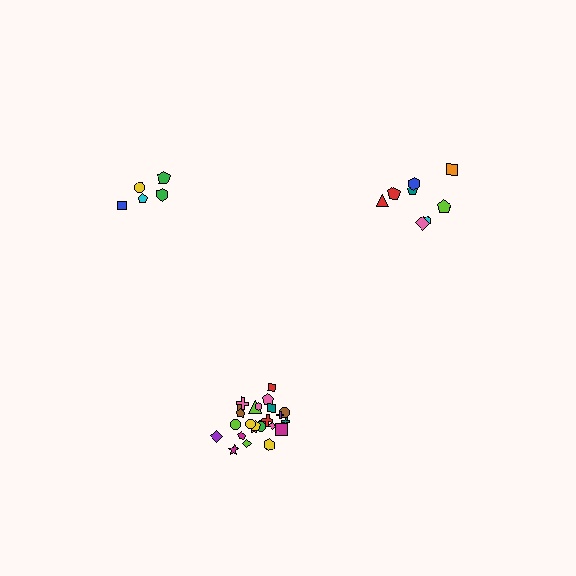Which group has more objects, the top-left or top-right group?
The top-right group.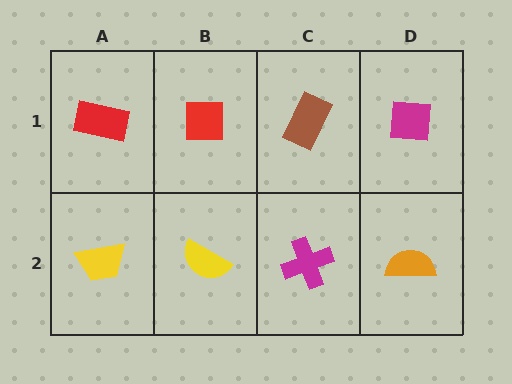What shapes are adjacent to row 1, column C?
A magenta cross (row 2, column C), a red square (row 1, column B), a magenta square (row 1, column D).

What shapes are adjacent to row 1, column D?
An orange semicircle (row 2, column D), a brown rectangle (row 1, column C).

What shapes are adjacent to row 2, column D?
A magenta square (row 1, column D), a magenta cross (row 2, column C).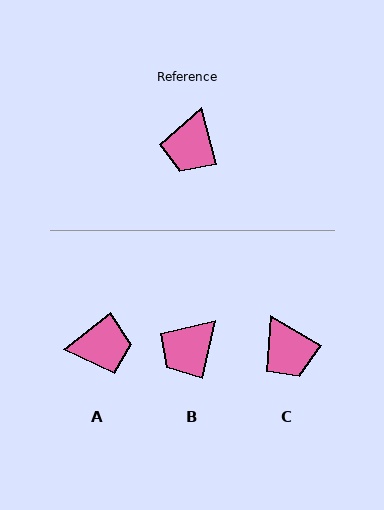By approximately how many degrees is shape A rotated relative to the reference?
Approximately 114 degrees counter-clockwise.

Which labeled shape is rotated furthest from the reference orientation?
A, about 114 degrees away.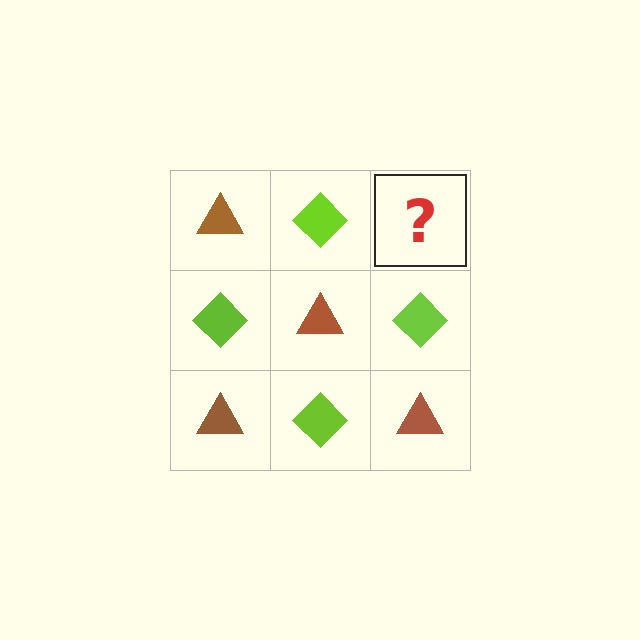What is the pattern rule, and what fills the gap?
The rule is that it alternates brown triangle and lime diamond in a checkerboard pattern. The gap should be filled with a brown triangle.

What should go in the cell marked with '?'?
The missing cell should contain a brown triangle.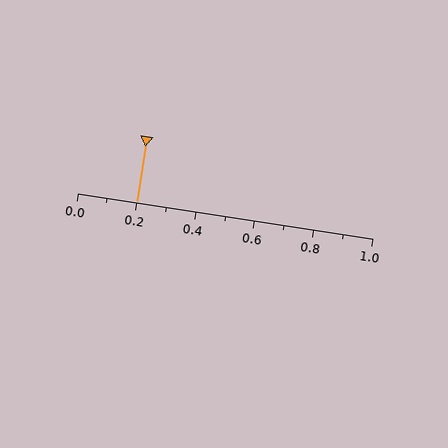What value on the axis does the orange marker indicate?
The marker indicates approximately 0.2.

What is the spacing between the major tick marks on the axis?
The major ticks are spaced 0.2 apart.